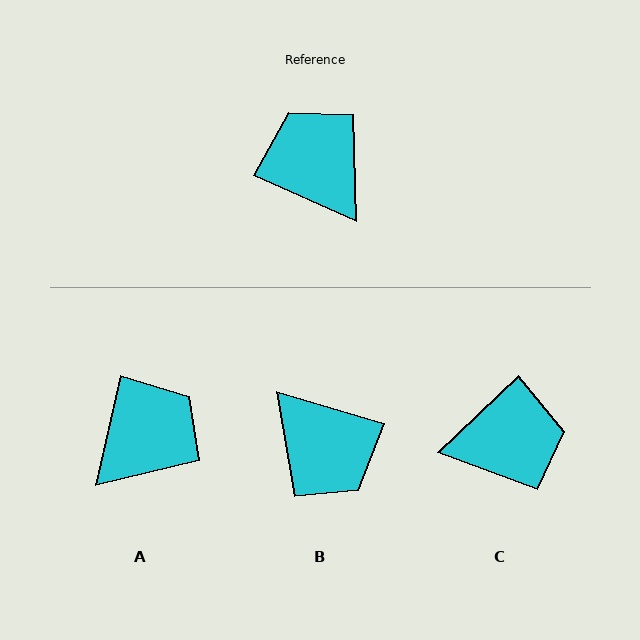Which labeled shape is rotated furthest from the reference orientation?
B, about 172 degrees away.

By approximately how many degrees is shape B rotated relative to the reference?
Approximately 172 degrees clockwise.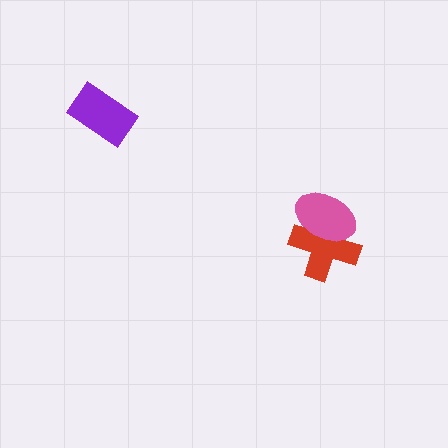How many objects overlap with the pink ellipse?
1 object overlaps with the pink ellipse.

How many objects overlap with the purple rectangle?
0 objects overlap with the purple rectangle.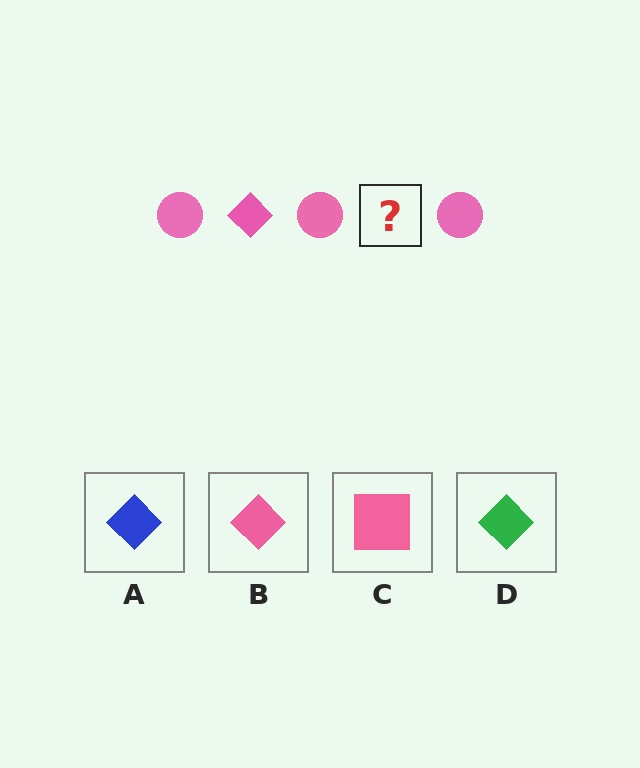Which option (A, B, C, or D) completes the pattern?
B.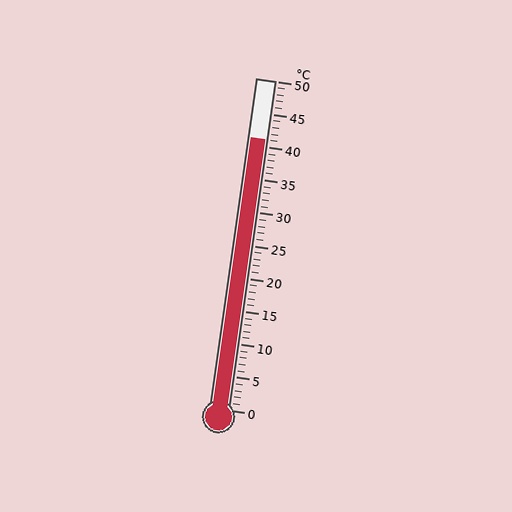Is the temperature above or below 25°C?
The temperature is above 25°C.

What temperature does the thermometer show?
The thermometer shows approximately 41°C.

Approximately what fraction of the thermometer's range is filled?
The thermometer is filled to approximately 80% of its range.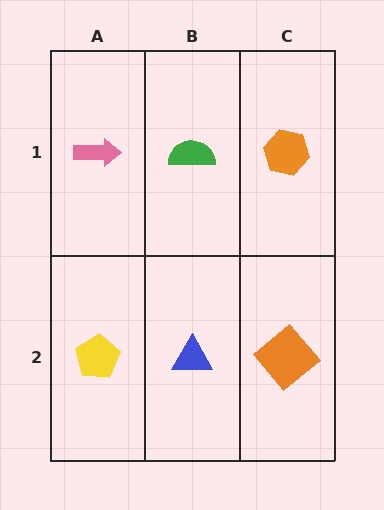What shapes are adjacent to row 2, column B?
A green semicircle (row 1, column B), a yellow pentagon (row 2, column A), an orange diamond (row 2, column C).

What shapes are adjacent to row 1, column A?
A yellow pentagon (row 2, column A), a green semicircle (row 1, column B).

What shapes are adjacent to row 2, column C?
An orange hexagon (row 1, column C), a blue triangle (row 2, column B).